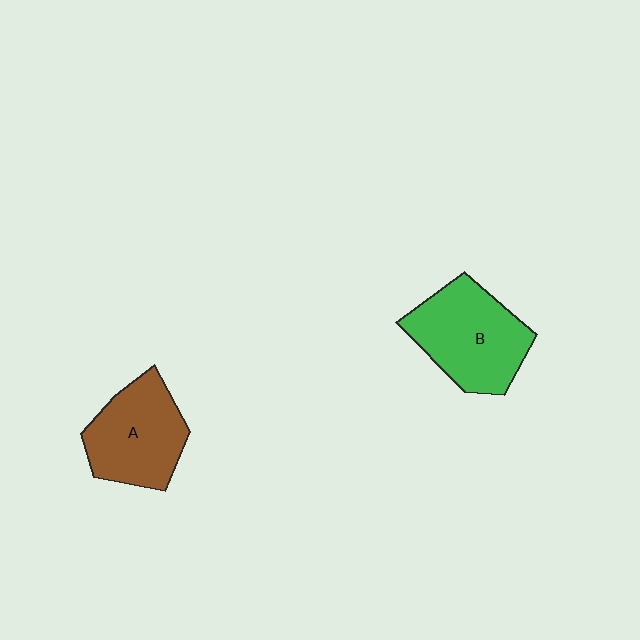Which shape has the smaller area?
Shape A (brown).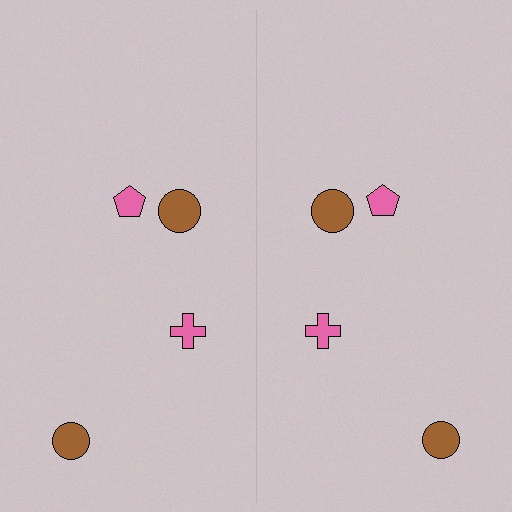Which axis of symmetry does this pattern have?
The pattern has a vertical axis of symmetry running through the center of the image.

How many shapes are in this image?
There are 8 shapes in this image.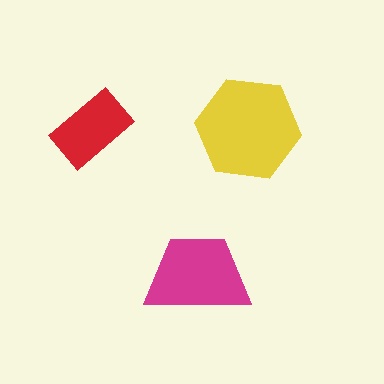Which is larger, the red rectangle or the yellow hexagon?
The yellow hexagon.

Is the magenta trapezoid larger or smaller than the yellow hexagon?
Smaller.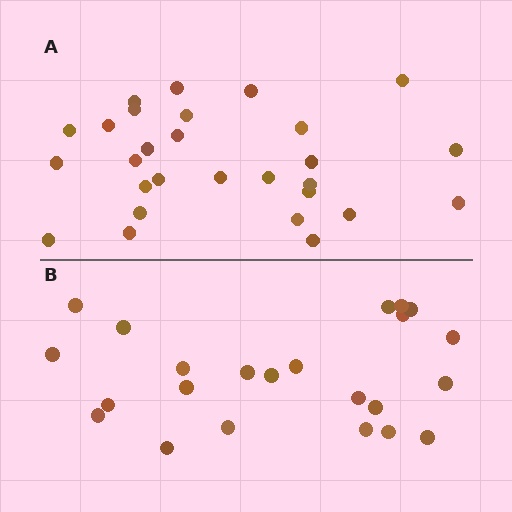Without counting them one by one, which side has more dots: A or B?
Region A (the top region) has more dots.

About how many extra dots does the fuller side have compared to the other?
Region A has about 5 more dots than region B.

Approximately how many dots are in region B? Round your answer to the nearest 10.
About 20 dots. (The exact count is 23, which rounds to 20.)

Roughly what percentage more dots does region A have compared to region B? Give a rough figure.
About 20% more.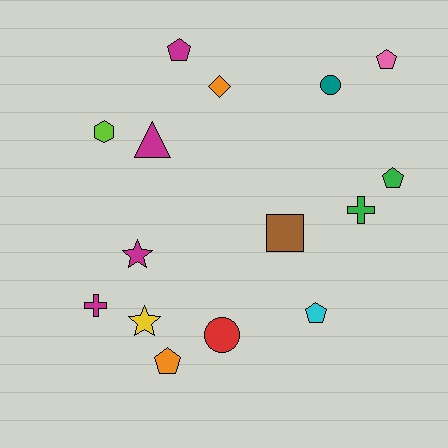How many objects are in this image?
There are 15 objects.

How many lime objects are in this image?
There is 1 lime object.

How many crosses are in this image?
There are 2 crosses.